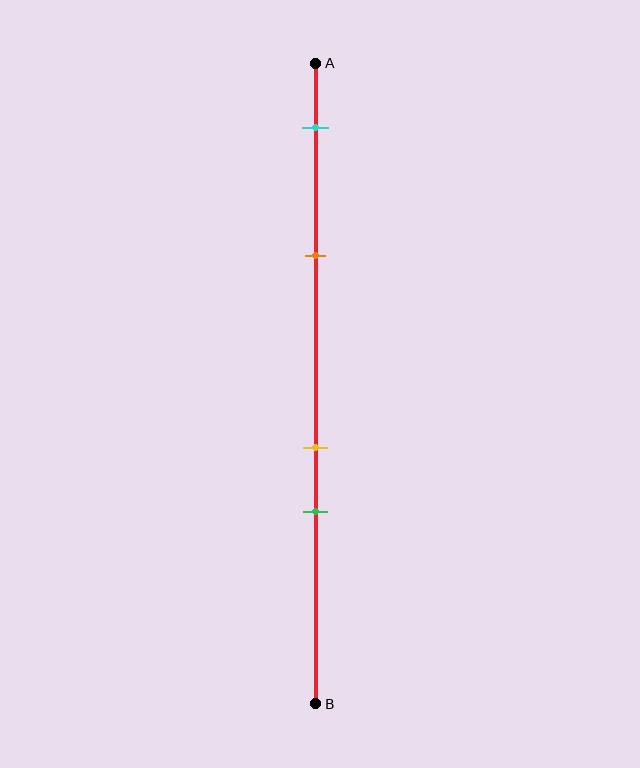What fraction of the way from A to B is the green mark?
The green mark is approximately 70% (0.7) of the way from A to B.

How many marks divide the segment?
There are 4 marks dividing the segment.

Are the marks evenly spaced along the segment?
No, the marks are not evenly spaced.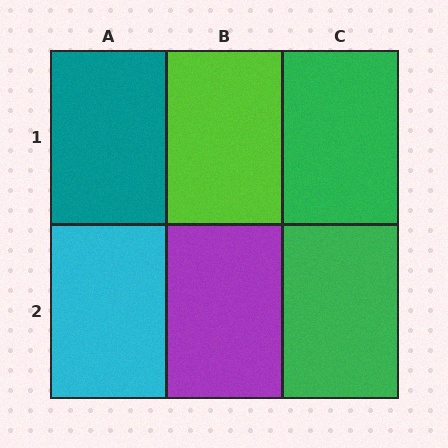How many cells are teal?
1 cell is teal.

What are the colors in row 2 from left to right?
Cyan, purple, green.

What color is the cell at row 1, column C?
Green.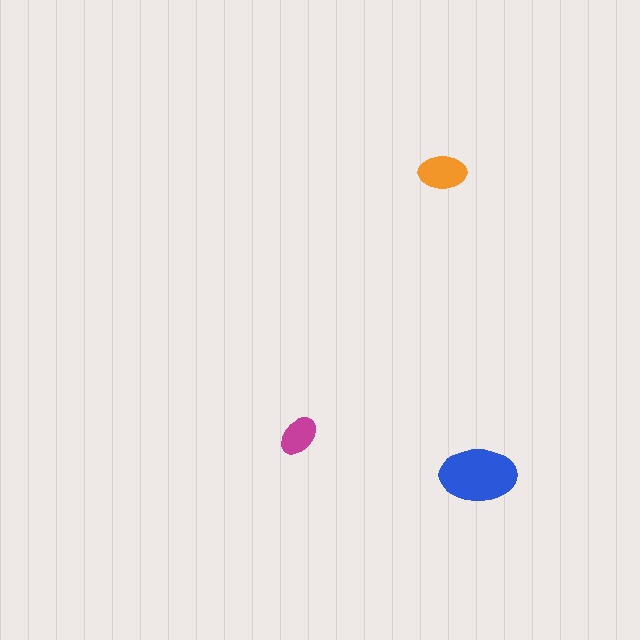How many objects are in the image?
There are 3 objects in the image.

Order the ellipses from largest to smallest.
the blue one, the orange one, the magenta one.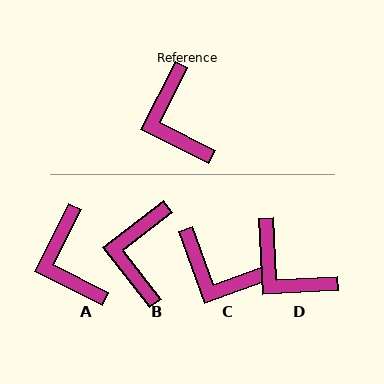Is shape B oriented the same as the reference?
No, it is off by about 25 degrees.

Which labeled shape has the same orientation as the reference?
A.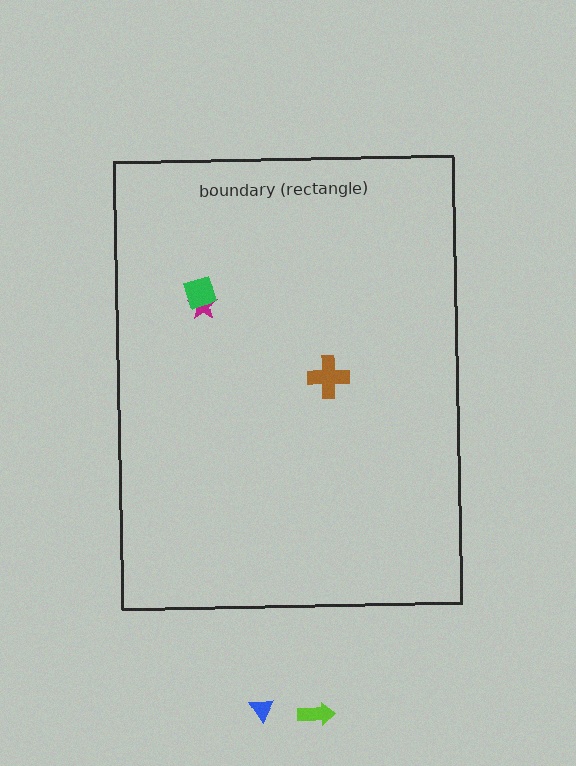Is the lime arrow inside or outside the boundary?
Outside.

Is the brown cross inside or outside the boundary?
Inside.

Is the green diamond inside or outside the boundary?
Inside.